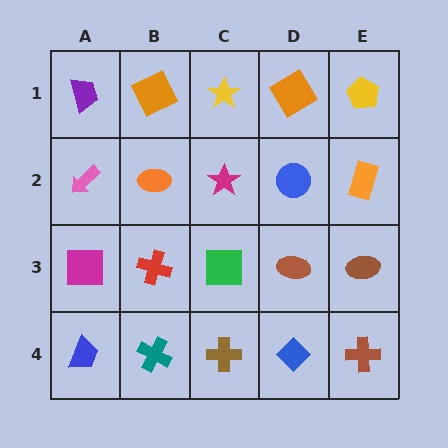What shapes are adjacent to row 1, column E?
An orange rectangle (row 2, column E), an orange diamond (row 1, column D).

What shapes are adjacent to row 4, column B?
A red cross (row 3, column B), a blue trapezoid (row 4, column A), a brown cross (row 4, column C).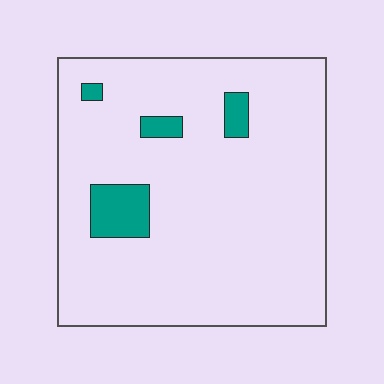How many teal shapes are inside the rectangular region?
4.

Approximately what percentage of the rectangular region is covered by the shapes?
Approximately 10%.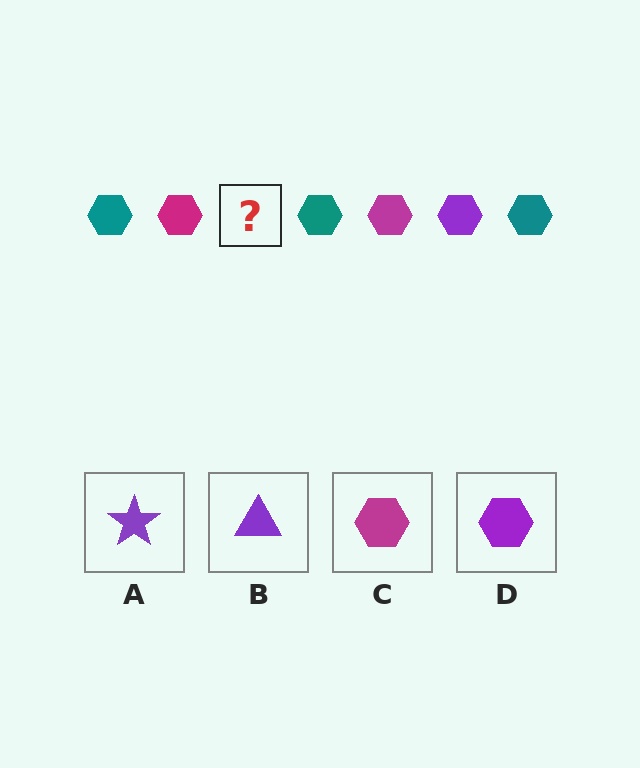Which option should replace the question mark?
Option D.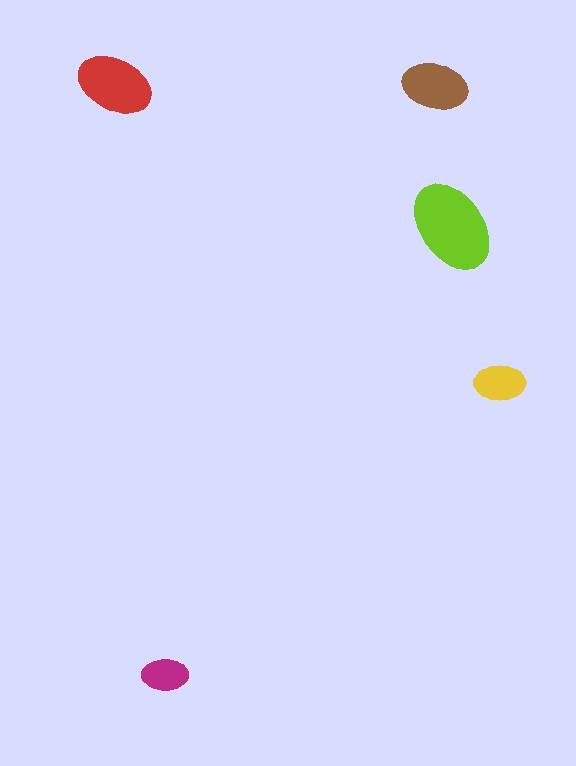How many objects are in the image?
There are 5 objects in the image.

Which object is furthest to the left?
The red ellipse is leftmost.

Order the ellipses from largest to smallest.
the lime one, the red one, the brown one, the yellow one, the magenta one.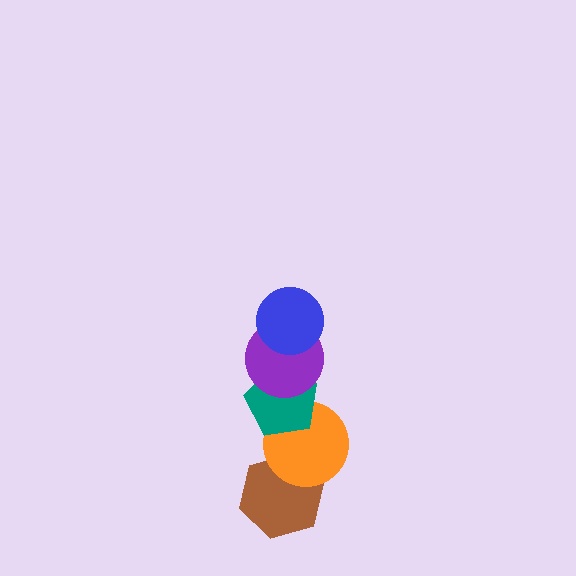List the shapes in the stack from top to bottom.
From top to bottom: the blue circle, the purple circle, the teal pentagon, the orange circle, the brown hexagon.